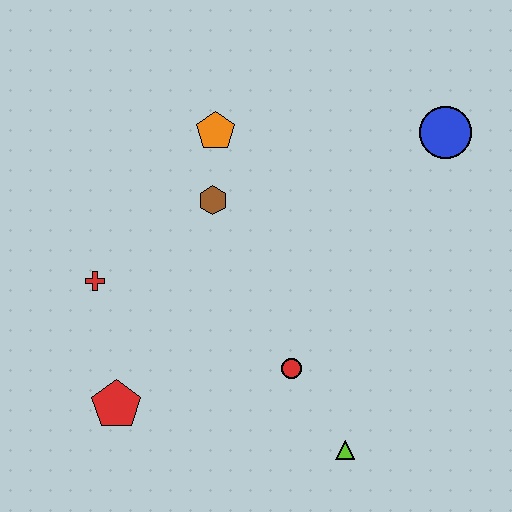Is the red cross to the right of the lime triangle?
No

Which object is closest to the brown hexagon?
The orange pentagon is closest to the brown hexagon.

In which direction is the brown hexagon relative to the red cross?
The brown hexagon is to the right of the red cross.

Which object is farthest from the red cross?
The blue circle is farthest from the red cross.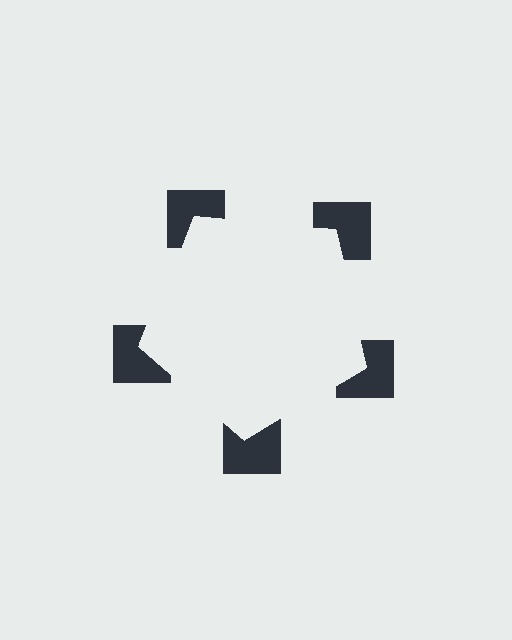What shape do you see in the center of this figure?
An illusory pentagon — its edges are inferred from the aligned wedge cuts in the notched squares, not physically drawn.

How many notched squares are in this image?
There are 5 — one at each vertex of the illusory pentagon.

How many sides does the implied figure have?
5 sides.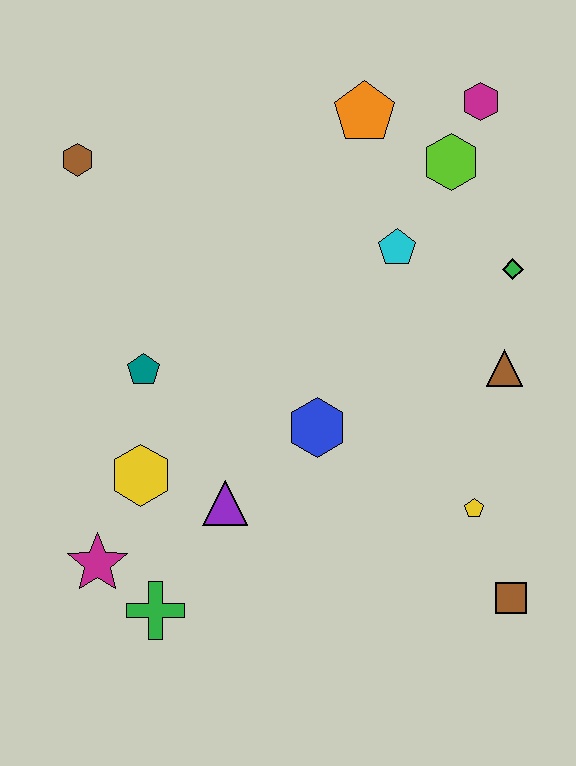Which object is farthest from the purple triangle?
The magenta hexagon is farthest from the purple triangle.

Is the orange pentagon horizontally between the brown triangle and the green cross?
Yes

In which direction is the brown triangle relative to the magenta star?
The brown triangle is to the right of the magenta star.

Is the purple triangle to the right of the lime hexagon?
No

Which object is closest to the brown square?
The yellow pentagon is closest to the brown square.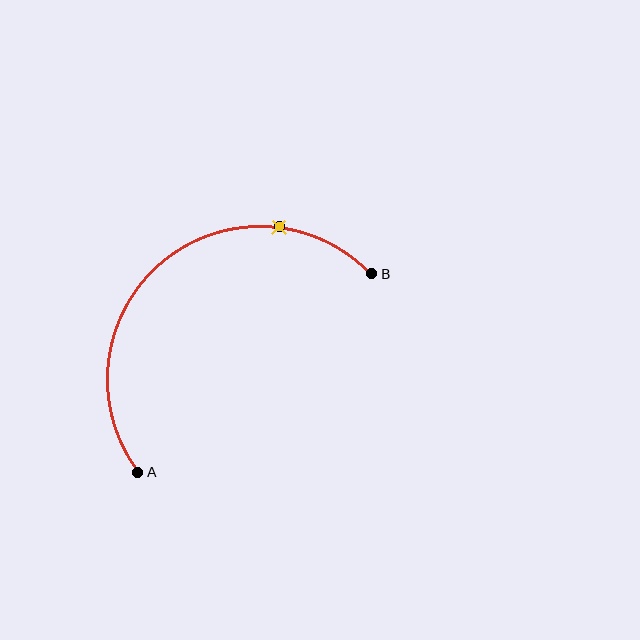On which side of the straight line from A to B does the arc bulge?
The arc bulges above and to the left of the straight line connecting A and B.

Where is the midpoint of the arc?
The arc midpoint is the point on the curve farthest from the straight line joining A and B. It sits above and to the left of that line.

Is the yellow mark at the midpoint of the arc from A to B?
No. The yellow mark lies on the arc but is closer to endpoint B. The arc midpoint would be at the point on the curve equidistant along the arc from both A and B.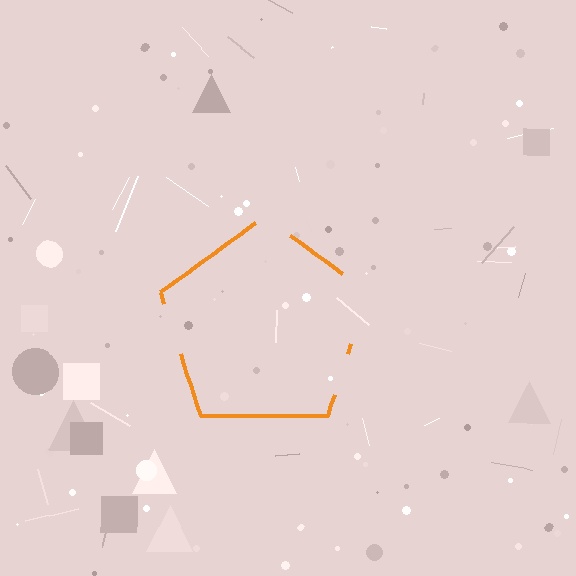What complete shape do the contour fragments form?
The contour fragments form a pentagon.